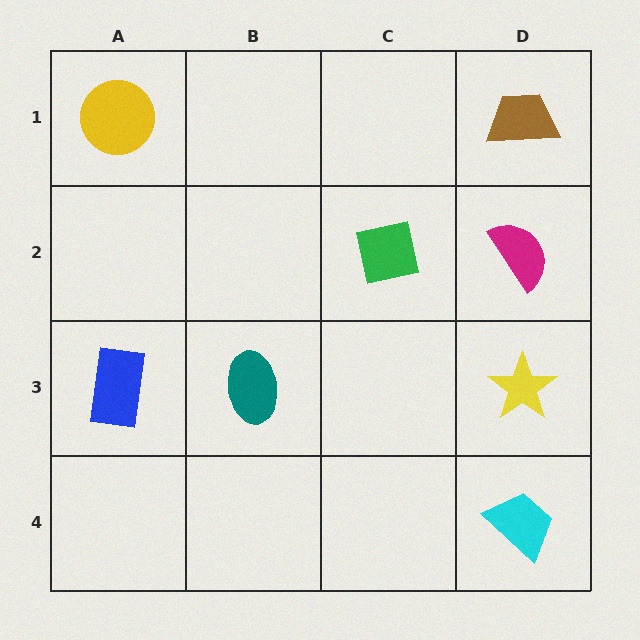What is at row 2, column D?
A magenta semicircle.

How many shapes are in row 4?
1 shape.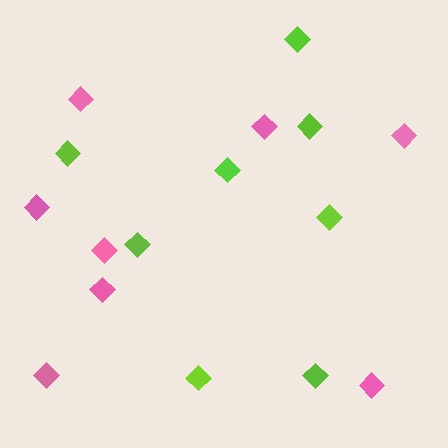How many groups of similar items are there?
There are 2 groups: one group of lime diamonds (8) and one group of pink diamonds (8).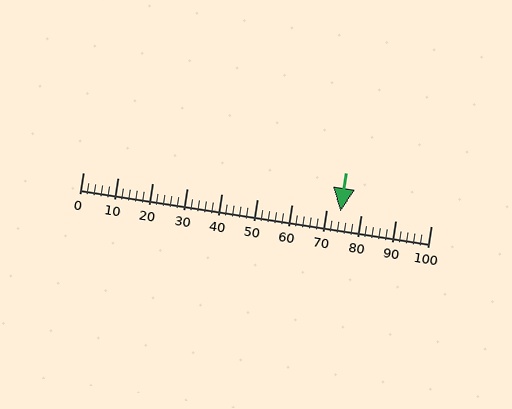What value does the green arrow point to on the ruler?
The green arrow points to approximately 74.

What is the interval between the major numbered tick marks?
The major tick marks are spaced 10 units apart.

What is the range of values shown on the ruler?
The ruler shows values from 0 to 100.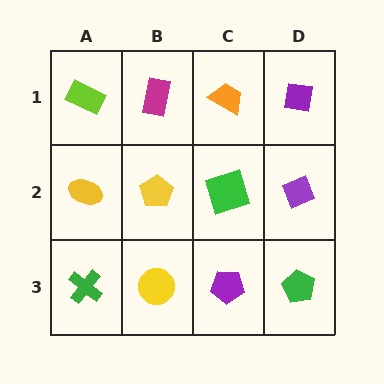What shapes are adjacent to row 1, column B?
A yellow pentagon (row 2, column B), a lime rectangle (row 1, column A), an orange trapezoid (row 1, column C).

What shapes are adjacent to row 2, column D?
A purple square (row 1, column D), a green pentagon (row 3, column D), a green square (row 2, column C).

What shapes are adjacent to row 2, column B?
A magenta rectangle (row 1, column B), a yellow circle (row 3, column B), a yellow ellipse (row 2, column A), a green square (row 2, column C).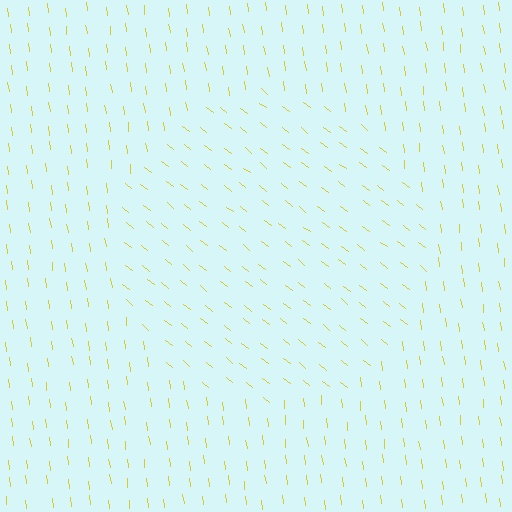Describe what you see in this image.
The image is filled with small yellow line segments. A circle region in the image has lines oriented differently from the surrounding lines, creating a visible texture boundary.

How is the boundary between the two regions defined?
The boundary is defined purely by a change in line orientation (approximately 45 degrees difference). All lines are the same color and thickness.